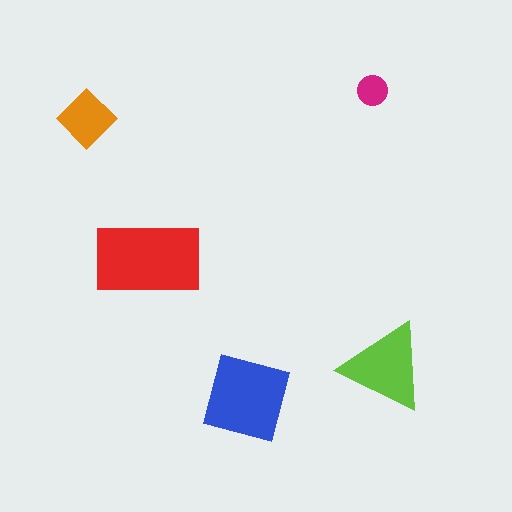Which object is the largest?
The red rectangle.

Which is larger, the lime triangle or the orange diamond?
The lime triangle.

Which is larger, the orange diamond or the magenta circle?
The orange diamond.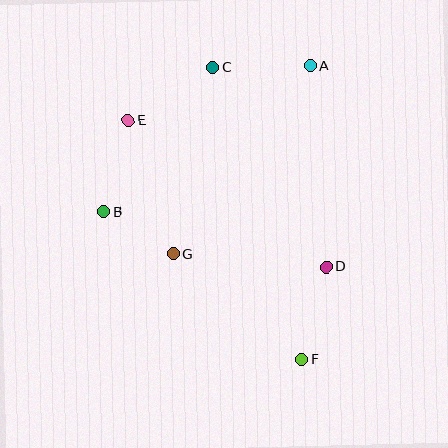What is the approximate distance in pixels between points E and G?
The distance between E and G is approximately 141 pixels.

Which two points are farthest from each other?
Points C and F are farthest from each other.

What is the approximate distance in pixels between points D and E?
The distance between D and E is approximately 246 pixels.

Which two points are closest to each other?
Points B and G are closest to each other.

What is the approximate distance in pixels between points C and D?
The distance between C and D is approximately 229 pixels.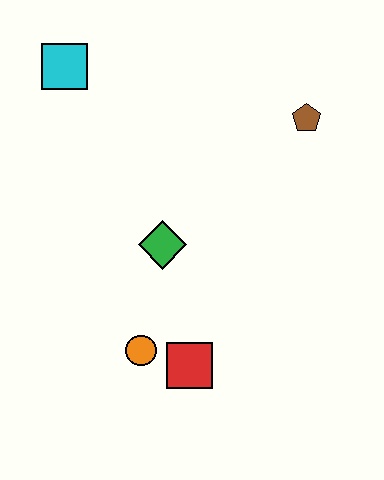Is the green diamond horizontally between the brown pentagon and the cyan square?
Yes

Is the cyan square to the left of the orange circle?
Yes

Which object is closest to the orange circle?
The red square is closest to the orange circle.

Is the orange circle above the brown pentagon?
No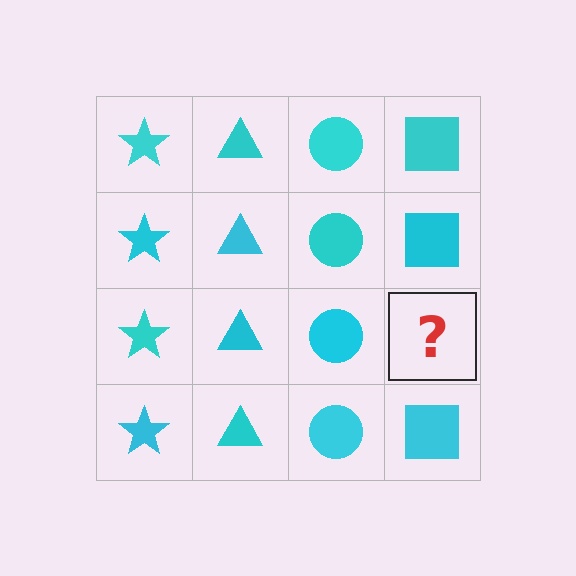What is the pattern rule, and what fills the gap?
The rule is that each column has a consistent shape. The gap should be filled with a cyan square.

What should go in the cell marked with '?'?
The missing cell should contain a cyan square.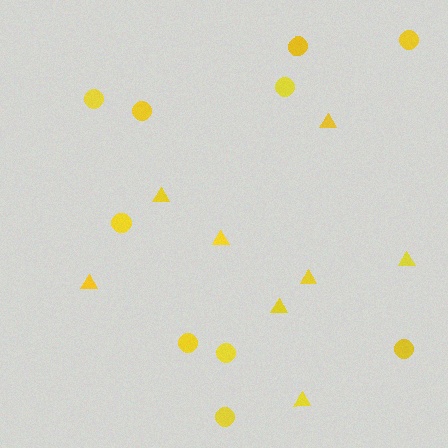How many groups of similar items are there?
There are 2 groups: one group of circles (10) and one group of triangles (8).